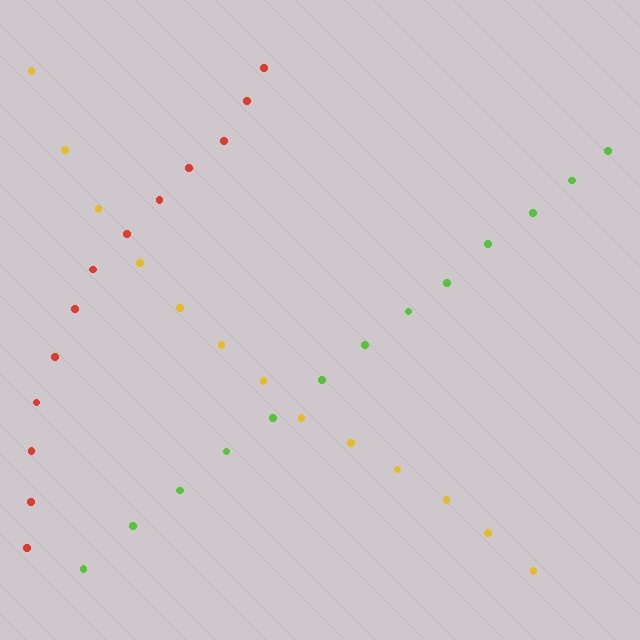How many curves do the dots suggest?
There are 3 distinct paths.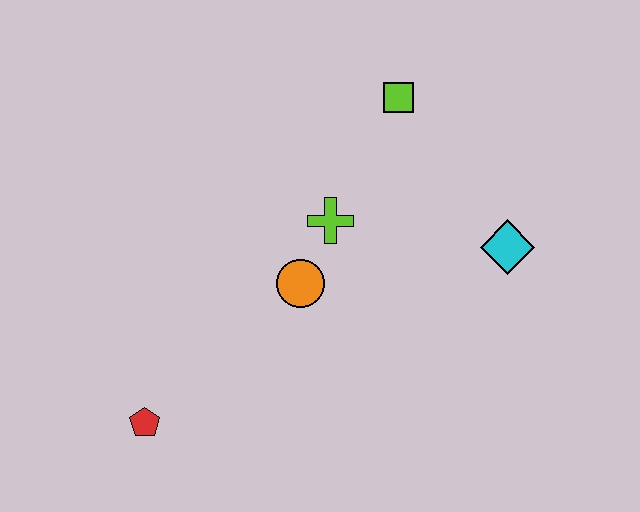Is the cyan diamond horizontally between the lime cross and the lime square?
No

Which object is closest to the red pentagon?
The orange circle is closest to the red pentagon.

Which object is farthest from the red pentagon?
The lime square is farthest from the red pentagon.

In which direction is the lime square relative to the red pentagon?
The lime square is above the red pentagon.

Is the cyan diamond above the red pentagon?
Yes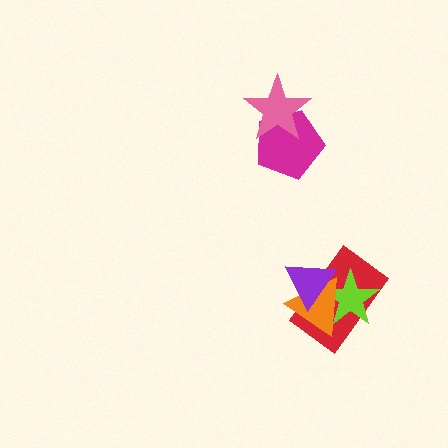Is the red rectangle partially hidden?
Yes, it is partially covered by another shape.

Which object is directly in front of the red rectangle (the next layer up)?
The lime star is directly in front of the red rectangle.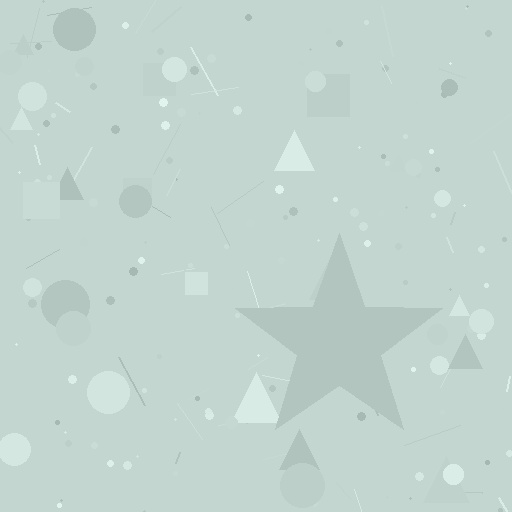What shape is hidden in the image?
A star is hidden in the image.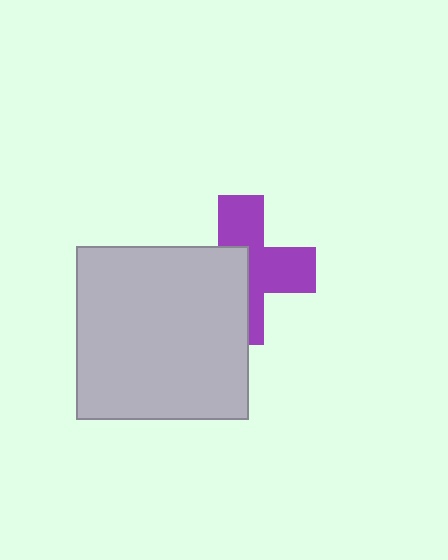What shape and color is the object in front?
The object in front is a light gray square.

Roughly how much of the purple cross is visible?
About half of it is visible (roughly 52%).